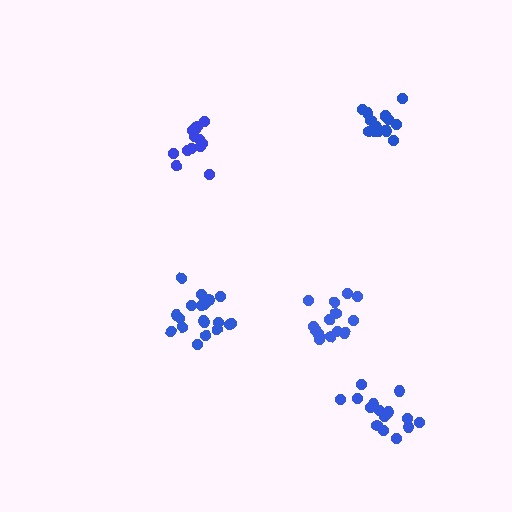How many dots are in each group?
Group 1: 19 dots, Group 2: 14 dots, Group 3: 16 dots, Group 4: 15 dots, Group 5: 15 dots (79 total).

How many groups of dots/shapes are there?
There are 5 groups.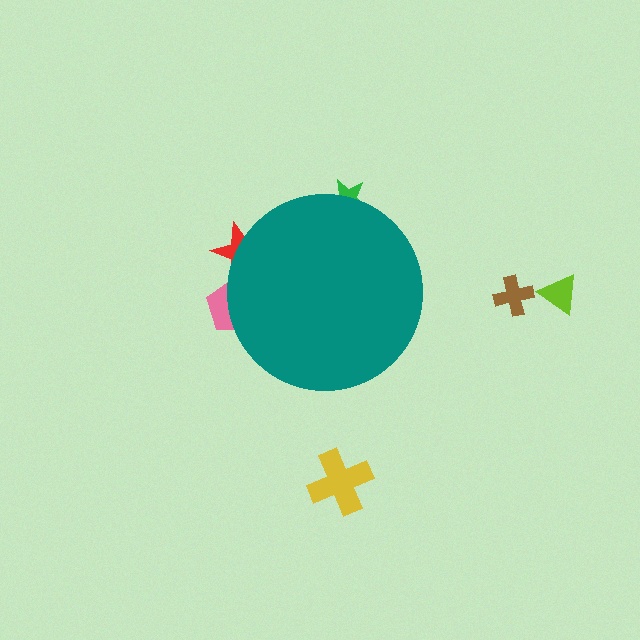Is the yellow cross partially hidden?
No, the yellow cross is fully visible.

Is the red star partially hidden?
Yes, the red star is partially hidden behind the teal circle.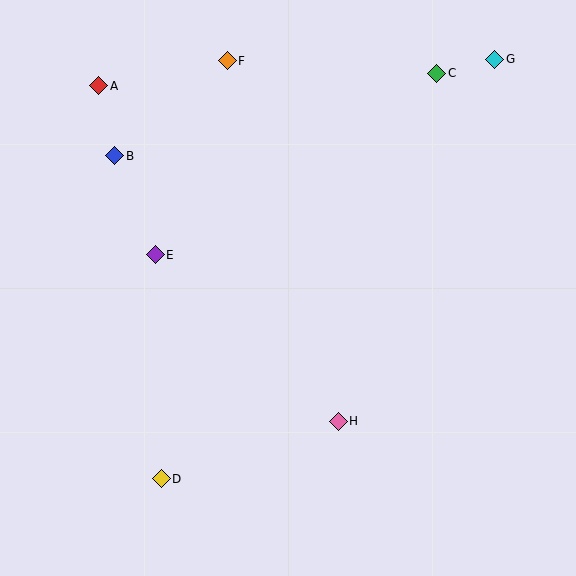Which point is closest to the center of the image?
Point E at (155, 255) is closest to the center.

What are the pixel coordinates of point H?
Point H is at (338, 421).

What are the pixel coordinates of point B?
Point B is at (115, 156).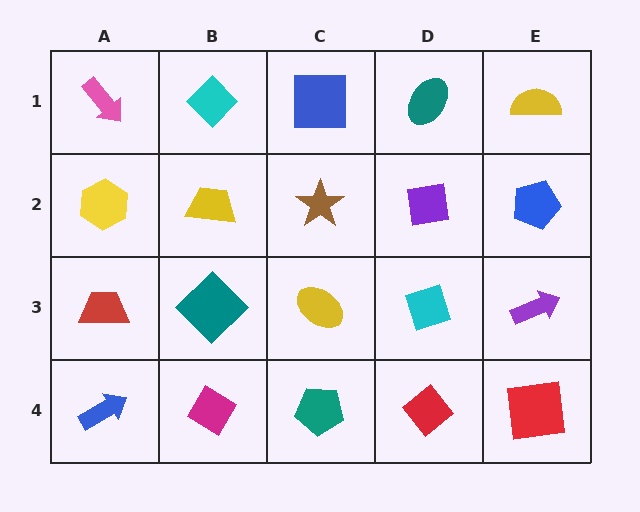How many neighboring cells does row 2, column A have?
3.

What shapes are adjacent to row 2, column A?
A pink arrow (row 1, column A), a red trapezoid (row 3, column A), a yellow trapezoid (row 2, column B).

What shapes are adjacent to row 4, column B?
A teal diamond (row 3, column B), a blue arrow (row 4, column A), a teal pentagon (row 4, column C).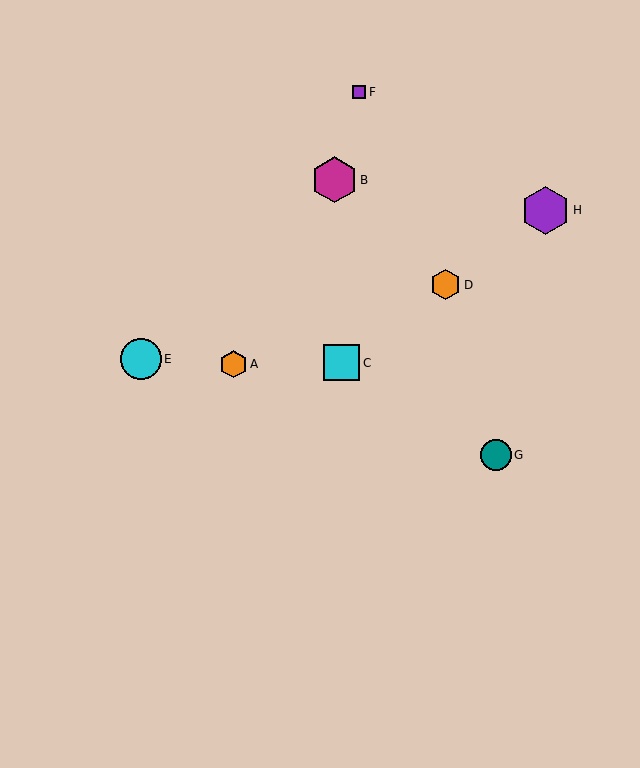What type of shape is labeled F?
Shape F is a purple square.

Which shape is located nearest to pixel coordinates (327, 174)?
The magenta hexagon (labeled B) at (334, 180) is nearest to that location.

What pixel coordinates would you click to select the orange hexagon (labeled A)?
Click at (234, 364) to select the orange hexagon A.